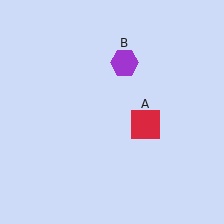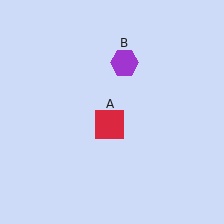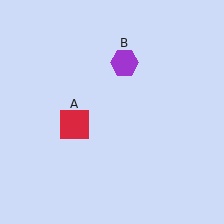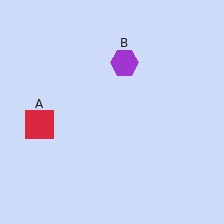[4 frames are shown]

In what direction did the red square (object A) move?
The red square (object A) moved left.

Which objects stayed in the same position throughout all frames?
Purple hexagon (object B) remained stationary.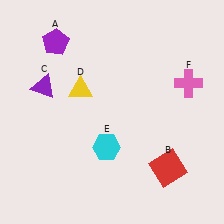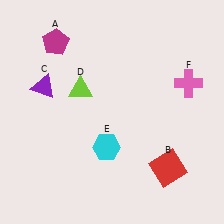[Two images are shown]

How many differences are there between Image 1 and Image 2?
There are 2 differences between the two images.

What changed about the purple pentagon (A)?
In Image 1, A is purple. In Image 2, it changed to magenta.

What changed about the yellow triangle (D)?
In Image 1, D is yellow. In Image 2, it changed to lime.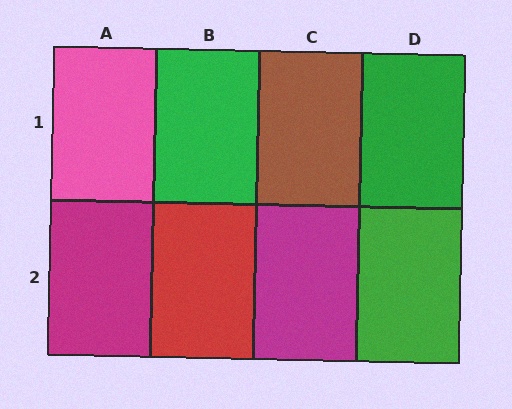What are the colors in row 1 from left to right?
Pink, green, brown, green.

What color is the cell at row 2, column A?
Magenta.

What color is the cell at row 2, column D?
Green.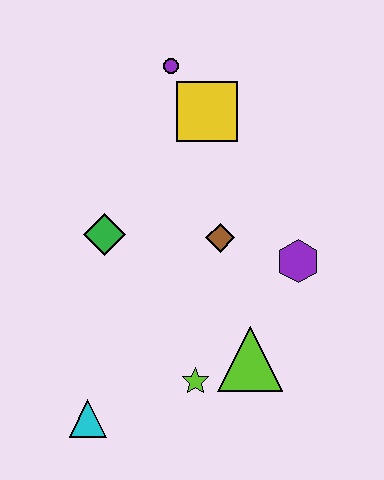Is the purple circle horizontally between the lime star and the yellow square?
No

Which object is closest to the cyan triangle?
The lime star is closest to the cyan triangle.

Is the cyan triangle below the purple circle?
Yes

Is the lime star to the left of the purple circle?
No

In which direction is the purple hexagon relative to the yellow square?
The purple hexagon is below the yellow square.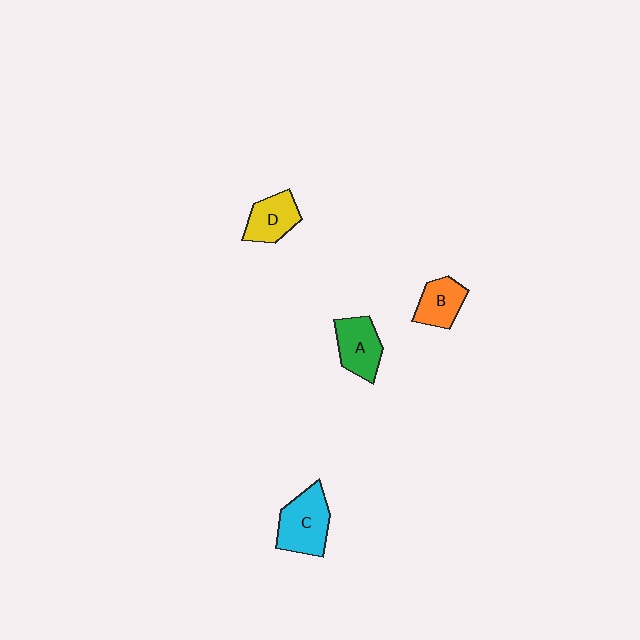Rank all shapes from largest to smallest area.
From largest to smallest: C (cyan), A (green), D (yellow), B (orange).